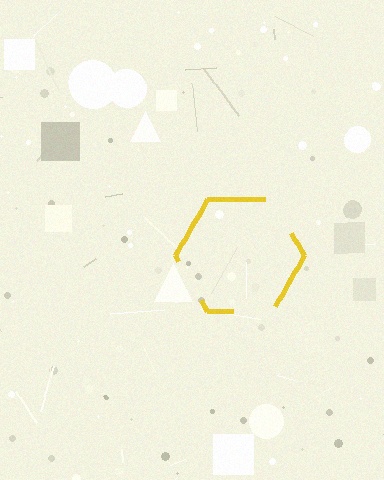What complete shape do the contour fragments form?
The contour fragments form a hexagon.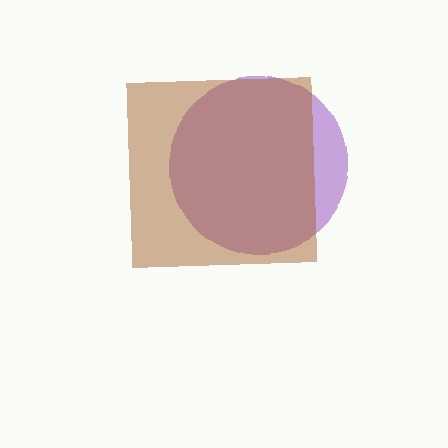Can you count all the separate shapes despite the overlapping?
Yes, there are 2 separate shapes.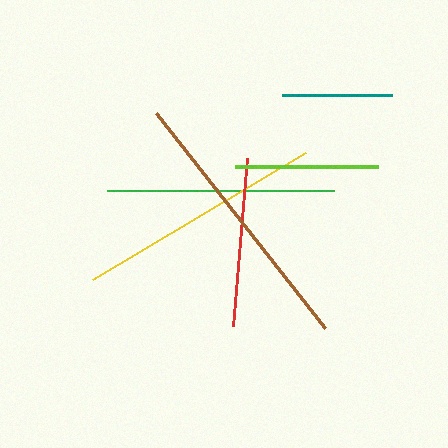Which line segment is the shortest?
The teal line is the shortest at approximately 110 pixels.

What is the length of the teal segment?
The teal segment is approximately 110 pixels long.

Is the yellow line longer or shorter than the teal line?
The yellow line is longer than the teal line.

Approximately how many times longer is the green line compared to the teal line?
The green line is approximately 2.1 times the length of the teal line.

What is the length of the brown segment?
The brown segment is approximately 274 pixels long.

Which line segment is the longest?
The brown line is the longest at approximately 274 pixels.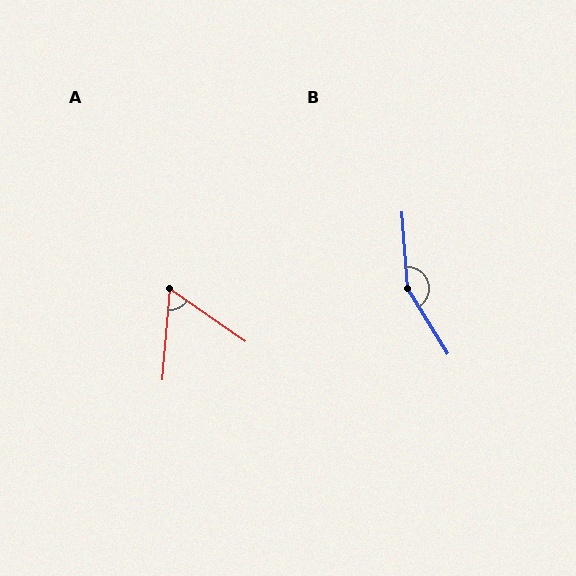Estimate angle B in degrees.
Approximately 153 degrees.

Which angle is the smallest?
A, at approximately 59 degrees.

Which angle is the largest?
B, at approximately 153 degrees.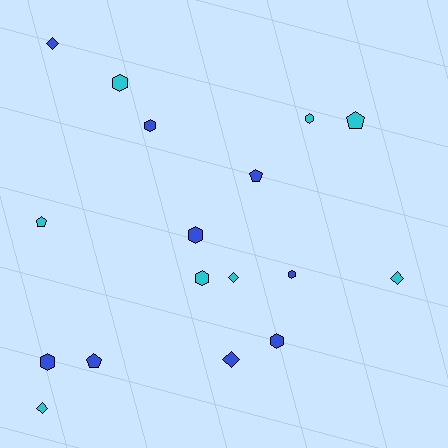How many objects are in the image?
There are 17 objects.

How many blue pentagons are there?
There are 2 blue pentagons.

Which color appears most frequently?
Blue, with 9 objects.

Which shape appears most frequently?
Hexagon, with 8 objects.